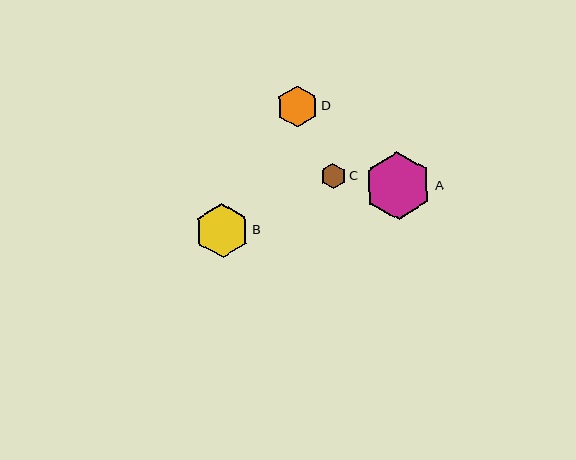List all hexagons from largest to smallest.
From largest to smallest: A, B, D, C.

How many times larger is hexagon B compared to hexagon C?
Hexagon B is approximately 2.2 times the size of hexagon C.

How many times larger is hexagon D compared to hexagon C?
Hexagon D is approximately 1.7 times the size of hexagon C.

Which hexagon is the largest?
Hexagon A is the largest with a size of approximately 67 pixels.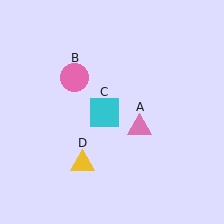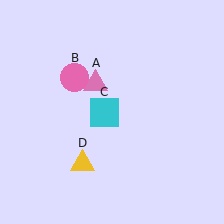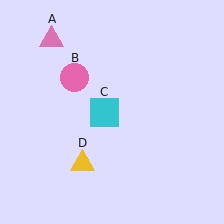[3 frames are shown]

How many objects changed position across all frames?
1 object changed position: pink triangle (object A).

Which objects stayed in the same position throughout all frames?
Pink circle (object B) and cyan square (object C) and yellow triangle (object D) remained stationary.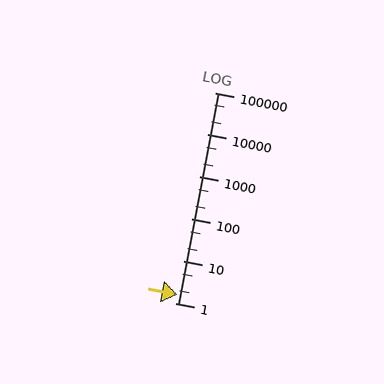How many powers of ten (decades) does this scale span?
The scale spans 5 decades, from 1 to 100000.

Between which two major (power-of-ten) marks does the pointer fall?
The pointer is between 1 and 10.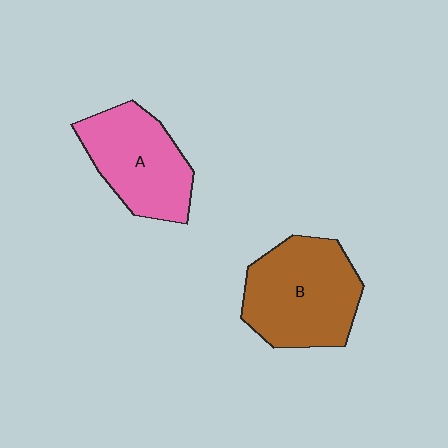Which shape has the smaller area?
Shape A (pink).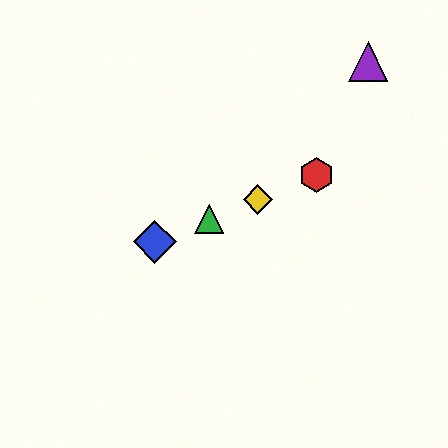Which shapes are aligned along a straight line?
The red hexagon, the blue diamond, the green triangle, the yellow diamond are aligned along a straight line.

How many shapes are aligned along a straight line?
4 shapes (the red hexagon, the blue diamond, the green triangle, the yellow diamond) are aligned along a straight line.